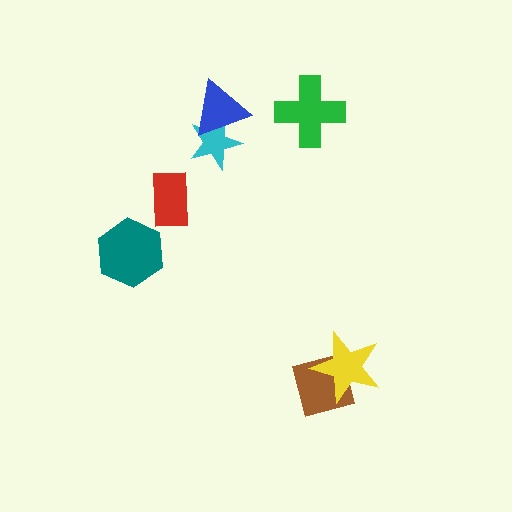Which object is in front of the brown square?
The yellow star is in front of the brown square.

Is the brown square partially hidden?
Yes, it is partially covered by another shape.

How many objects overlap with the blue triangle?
1 object overlaps with the blue triangle.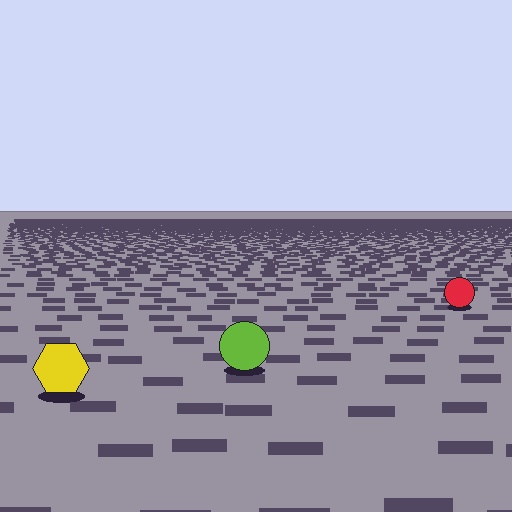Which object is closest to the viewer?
The yellow hexagon is closest. The texture marks near it are larger and more spread out.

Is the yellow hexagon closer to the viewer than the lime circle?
Yes. The yellow hexagon is closer — you can tell from the texture gradient: the ground texture is coarser near it.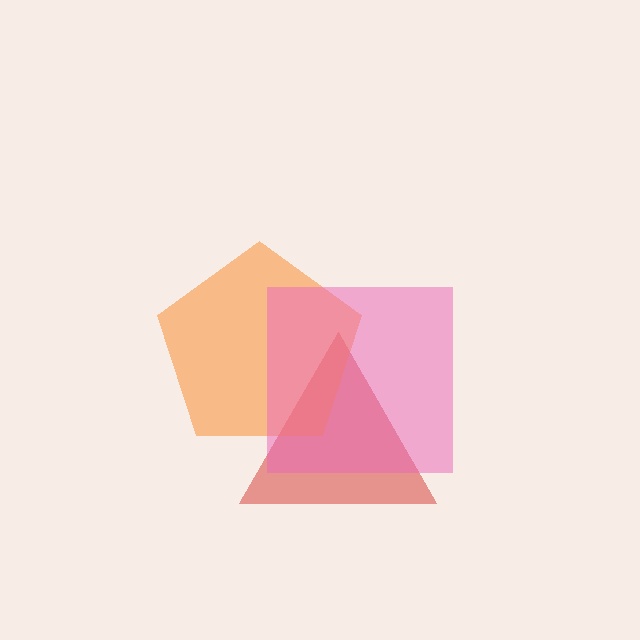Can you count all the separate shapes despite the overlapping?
Yes, there are 3 separate shapes.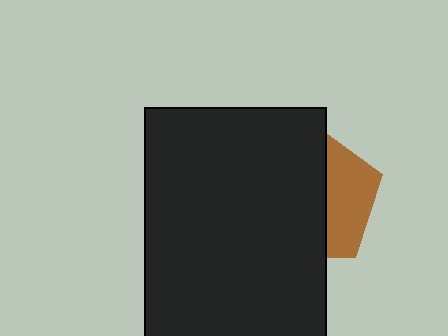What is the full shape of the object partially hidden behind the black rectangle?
The partially hidden object is a brown pentagon.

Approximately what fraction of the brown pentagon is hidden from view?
Roughly 66% of the brown pentagon is hidden behind the black rectangle.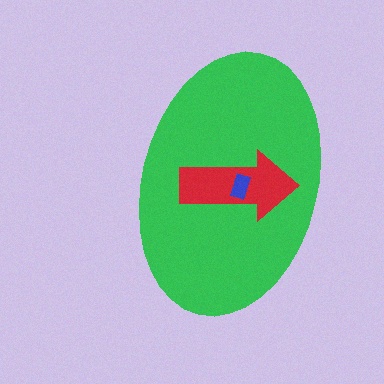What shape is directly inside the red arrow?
The blue rectangle.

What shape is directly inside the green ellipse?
The red arrow.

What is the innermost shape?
The blue rectangle.